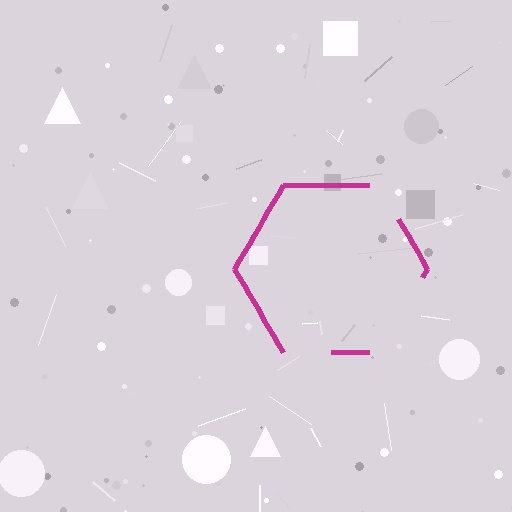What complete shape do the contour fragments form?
The contour fragments form a hexagon.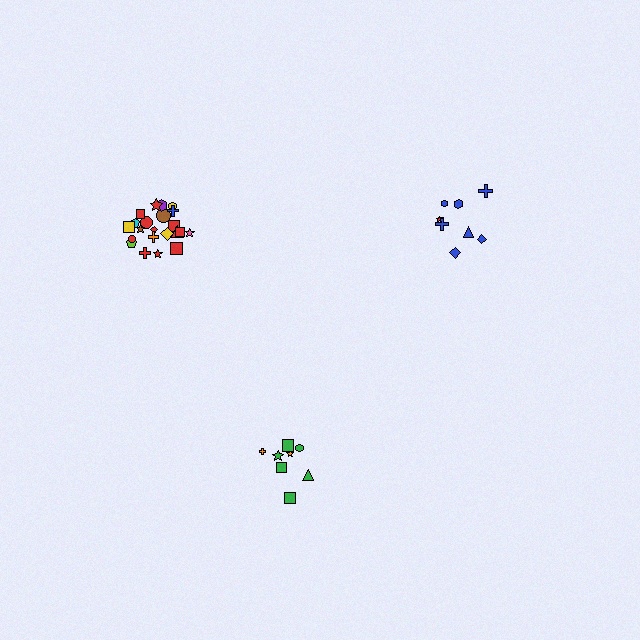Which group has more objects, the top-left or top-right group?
The top-left group.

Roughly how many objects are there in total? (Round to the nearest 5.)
Roughly 40 objects in total.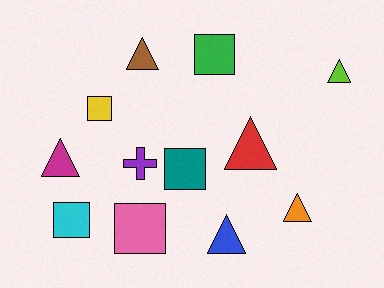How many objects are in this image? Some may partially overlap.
There are 12 objects.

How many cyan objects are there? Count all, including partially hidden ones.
There is 1 cyan object.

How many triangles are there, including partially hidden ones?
There are 6 triangles.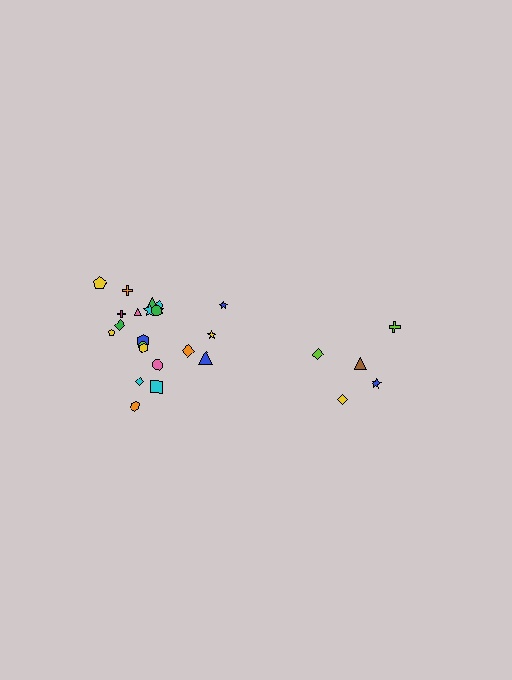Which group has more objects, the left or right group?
The left group.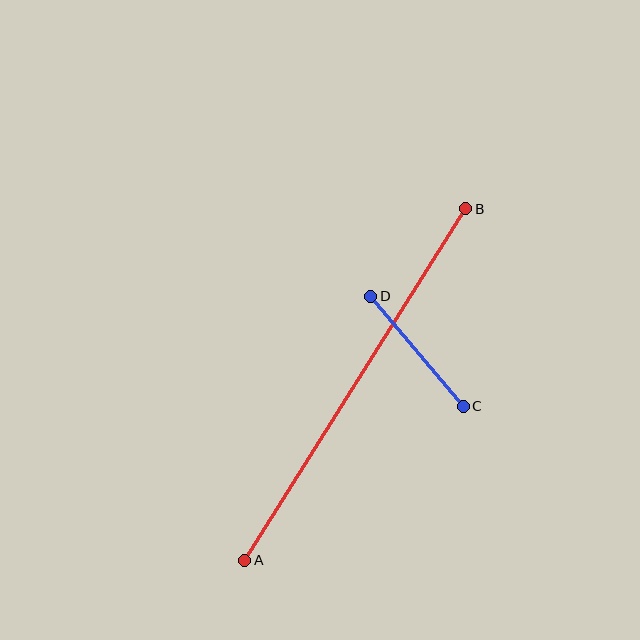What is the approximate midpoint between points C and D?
The midpoint is at approximately (417, 351) pixels.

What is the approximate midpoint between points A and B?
The midpoint is at approximately (355, 385) pixels.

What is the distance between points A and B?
The distance is approximately 415 pixels.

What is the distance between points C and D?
The distance is approximately 143 pixels.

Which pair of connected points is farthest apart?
Points A and B are farthest apart.